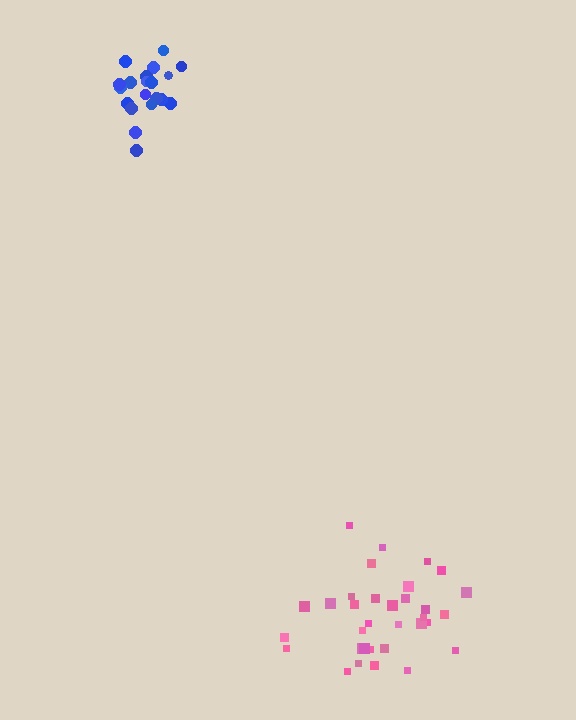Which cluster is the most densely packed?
Blue.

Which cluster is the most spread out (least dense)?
Pink.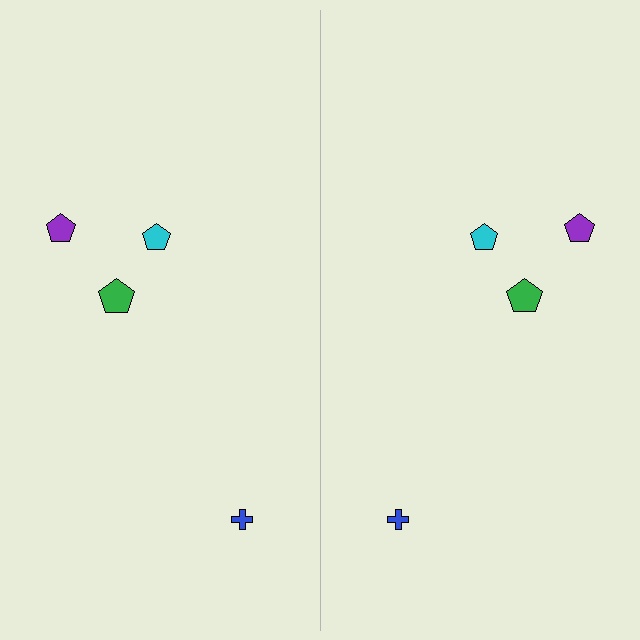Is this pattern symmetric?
Yes, this pattern has bilateral (reflection) symmetry.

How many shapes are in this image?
There are 8 shapes in this image.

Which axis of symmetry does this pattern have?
The pattern has a vertical axis of symmetry running through the center of the image.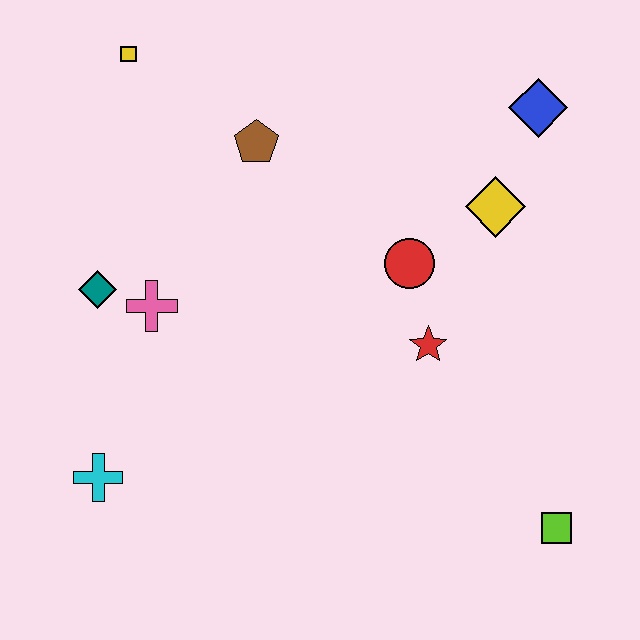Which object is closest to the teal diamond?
The pink cross is closest to the teal diamond.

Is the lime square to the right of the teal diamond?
Yes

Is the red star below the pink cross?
Yes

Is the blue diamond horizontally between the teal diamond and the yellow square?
No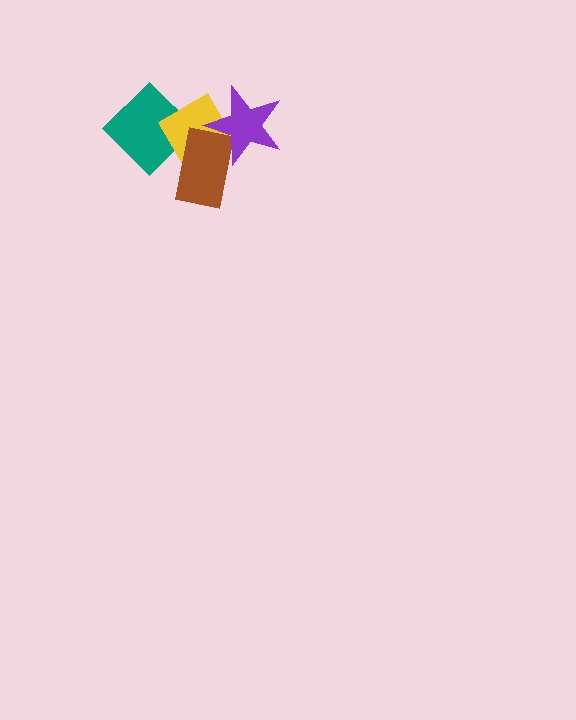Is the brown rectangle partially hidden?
Yes, it is partially covered by another shape.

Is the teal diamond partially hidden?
Yes, it is partially covered by another shape.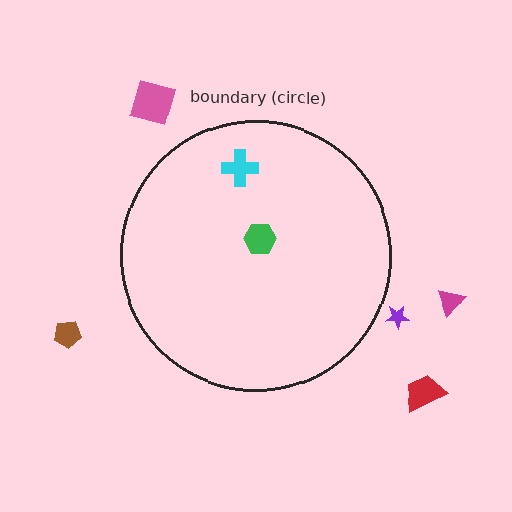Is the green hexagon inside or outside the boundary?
Inside.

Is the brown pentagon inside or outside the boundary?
Outside.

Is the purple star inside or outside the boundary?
Outside.